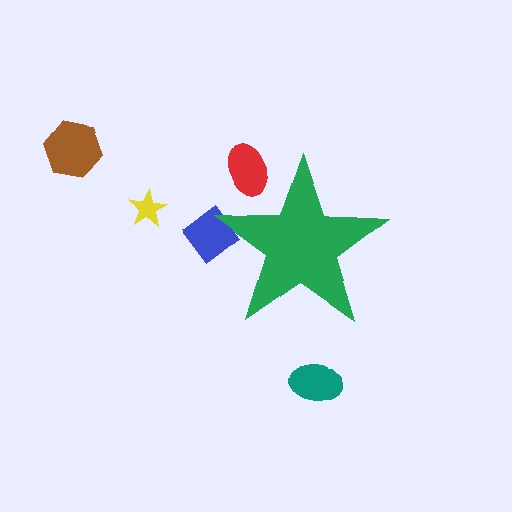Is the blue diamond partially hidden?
Yes, the blue diamond is partially hidden behind the green star.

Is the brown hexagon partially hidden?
No, the brown hexagon is fully visible.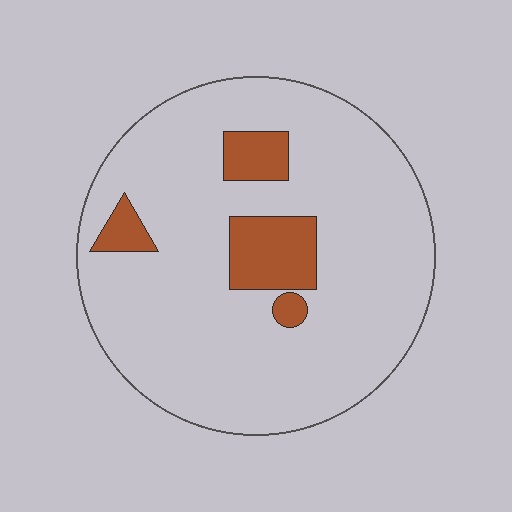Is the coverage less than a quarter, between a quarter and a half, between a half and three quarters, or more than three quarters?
Less than a quarter.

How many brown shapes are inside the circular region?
4.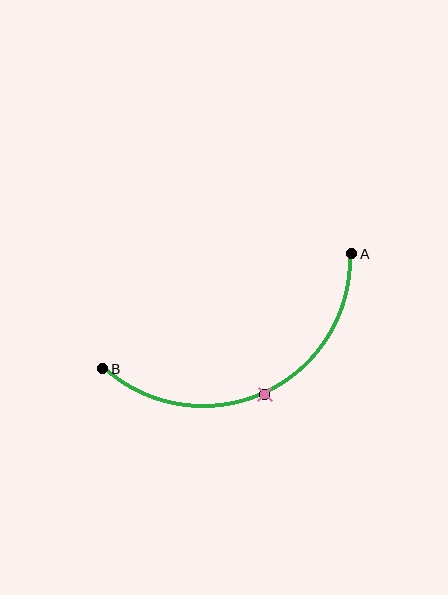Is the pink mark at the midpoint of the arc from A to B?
Yes. The pink mark lies on the arc at equal arc-length from both A and B — it is the arc midpoint.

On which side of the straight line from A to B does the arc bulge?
The arc bulges below the straight line connecting A and B.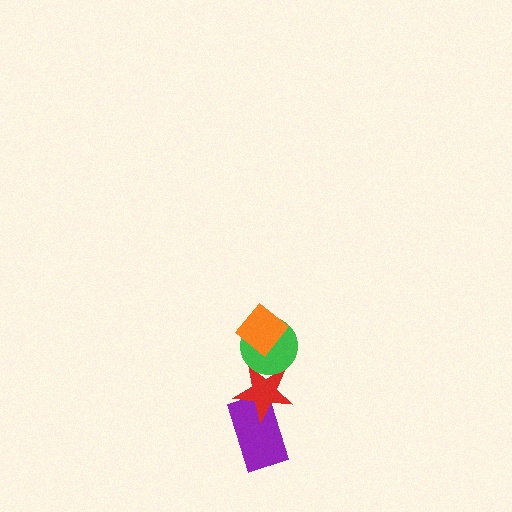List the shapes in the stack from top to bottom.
From top to bottom: the orange diamond, the green circle, the red star, the purple rectangle.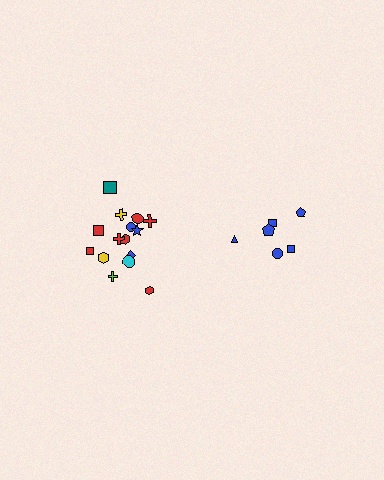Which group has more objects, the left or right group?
The left group.